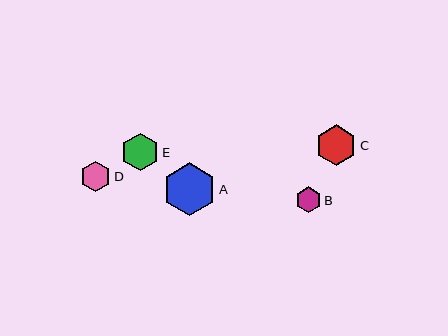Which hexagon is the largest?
Hexagon A is the largest with a size of approximately 52 pixels.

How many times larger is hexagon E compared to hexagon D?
Hexagon E is approximately 1.2 times the size of hexagon D.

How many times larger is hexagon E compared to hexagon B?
Hexagon E is approximately 1.5 times the size of hexagon B.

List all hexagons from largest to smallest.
From largest to smallest: A, C, E, D, B.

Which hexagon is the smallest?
Hexagon B is the smallest with a size of approximately 26 pixels.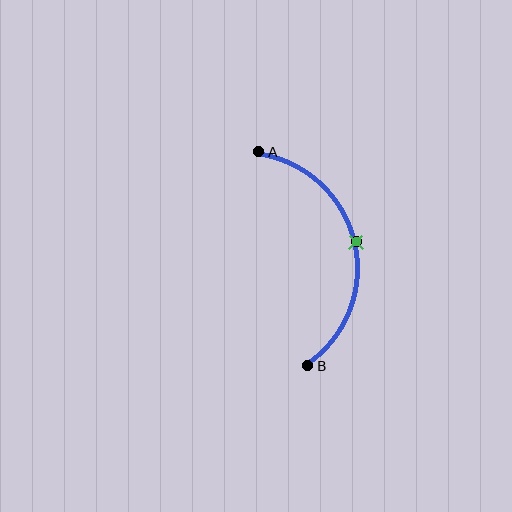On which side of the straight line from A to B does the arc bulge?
The arc bulges to the right of the straight line connecting A and B.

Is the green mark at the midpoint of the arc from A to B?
Yes. The green mark lies on the arc at equal arc-length from both A and B — it is the arc midpoint.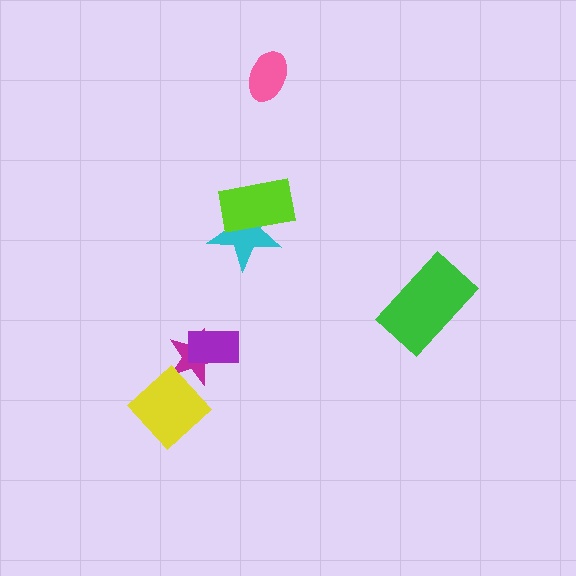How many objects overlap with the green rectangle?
0 objects overlap with the green rectangle.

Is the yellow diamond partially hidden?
No, no other shape covers it.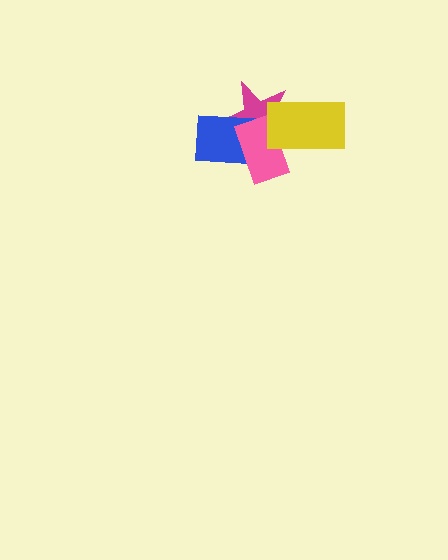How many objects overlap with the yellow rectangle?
2 objects overlap with the yellow rectangle.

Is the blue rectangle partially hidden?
Yes, it is partially covered by another shape.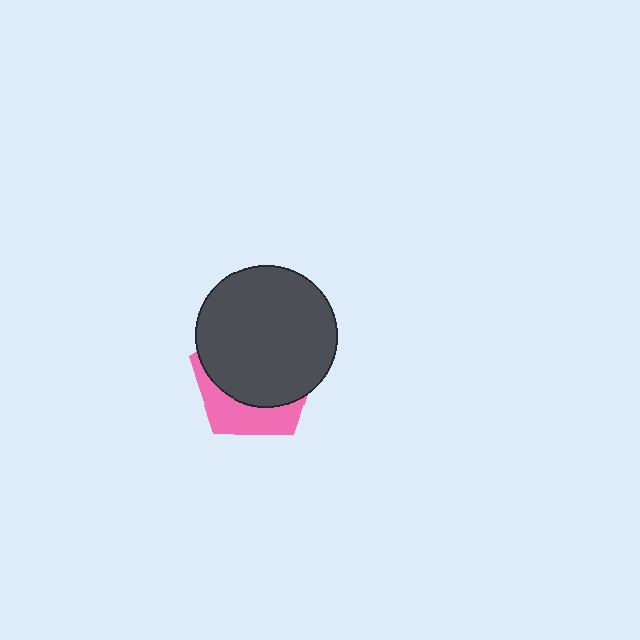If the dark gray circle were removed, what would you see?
You would see the complete pink pentagon.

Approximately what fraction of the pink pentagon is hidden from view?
Roughly 68% of the pink pentagon is hidden behind the dark gray circle.